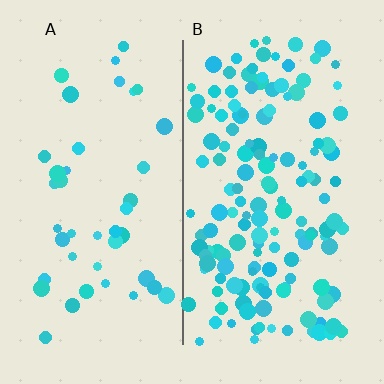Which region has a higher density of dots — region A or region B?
B (the right).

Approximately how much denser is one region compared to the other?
Approximately 3.4× — region B over region A.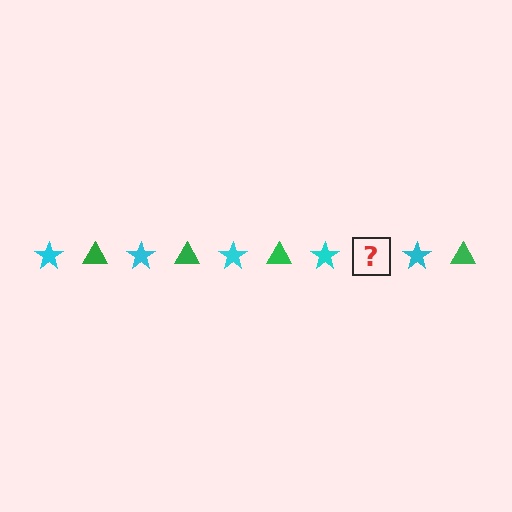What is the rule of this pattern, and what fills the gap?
The rule is that the pattern alternates between cyan star and green triangle. The gap should be filled with a green triangle.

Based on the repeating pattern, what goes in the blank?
The blank should be a green triangle.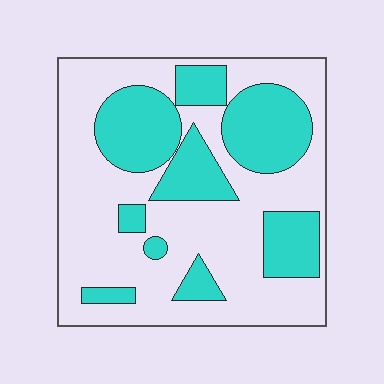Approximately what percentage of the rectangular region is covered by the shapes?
Approximately 35%.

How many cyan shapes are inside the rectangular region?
9.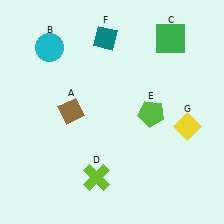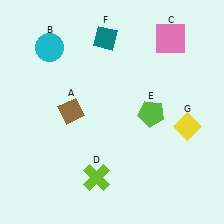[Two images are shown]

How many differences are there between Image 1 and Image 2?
There is 1 difference between the two images.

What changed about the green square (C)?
In Image 1, C is green. In Image 2, it changed to pink.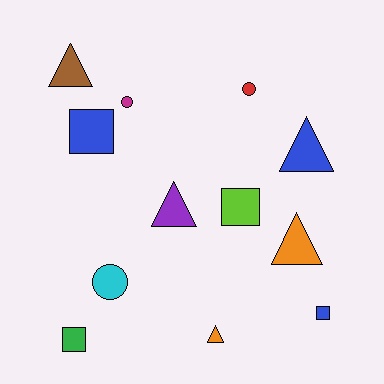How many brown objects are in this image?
There is 1 brown object.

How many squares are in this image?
There are 4 squares.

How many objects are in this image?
There are 12 objects.